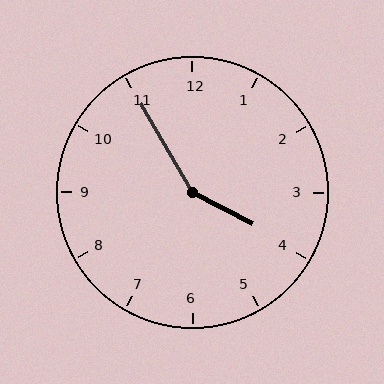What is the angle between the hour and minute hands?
Approximately 148 degrees.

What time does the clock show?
3:55.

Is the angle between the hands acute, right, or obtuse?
It is obtuse.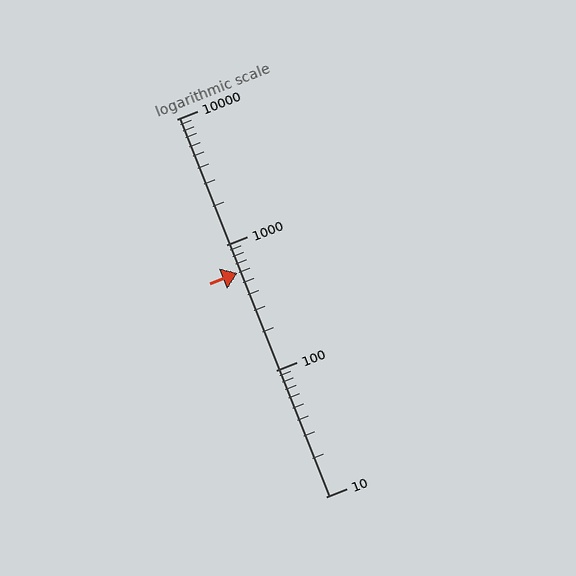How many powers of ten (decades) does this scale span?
The scale spans 3 decades, from 10 to 10000.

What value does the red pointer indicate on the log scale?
The pointer indicates approximately 600.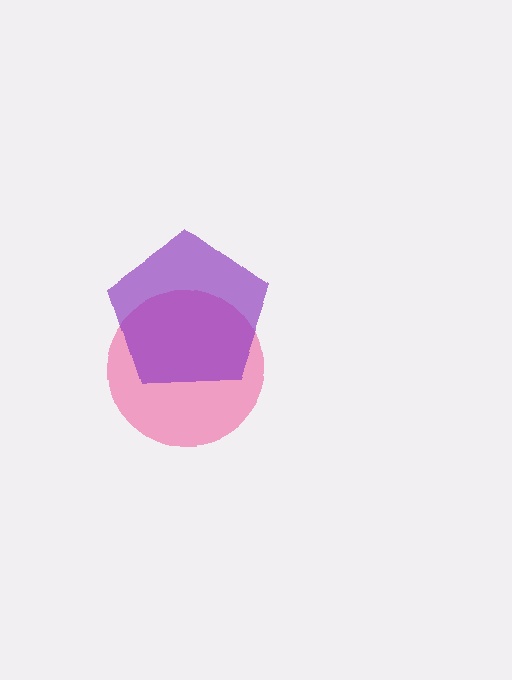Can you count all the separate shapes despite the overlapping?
Yes, there are 2 separate shapes.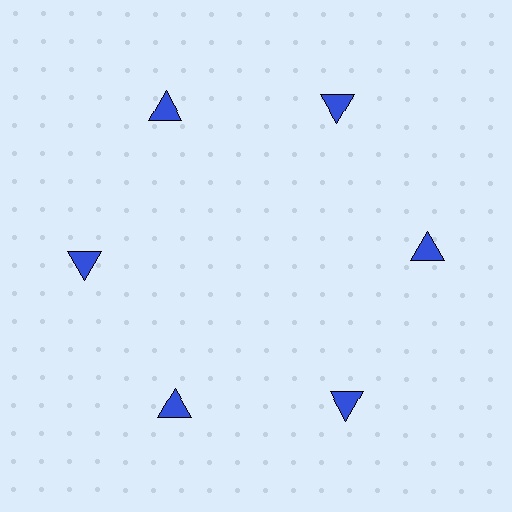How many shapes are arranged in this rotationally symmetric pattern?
There are 6 shapes, arranged in 6 groups of 1.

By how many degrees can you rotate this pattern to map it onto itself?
The pattern maps onto itself every 60 degrees of rotation.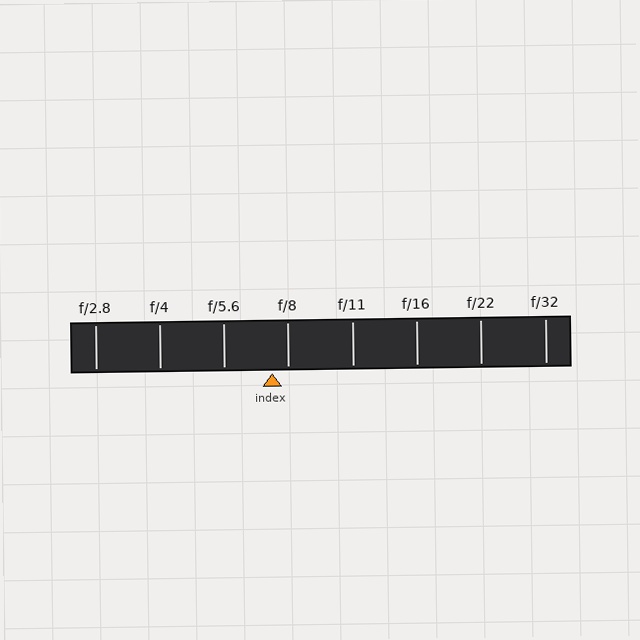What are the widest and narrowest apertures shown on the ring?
The widest aperture shown is f/2.8 and the narrowest is f/32.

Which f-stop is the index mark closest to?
The index mark is closest to f/8.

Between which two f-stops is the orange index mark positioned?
The index mark is between f/5.6 and f/8.